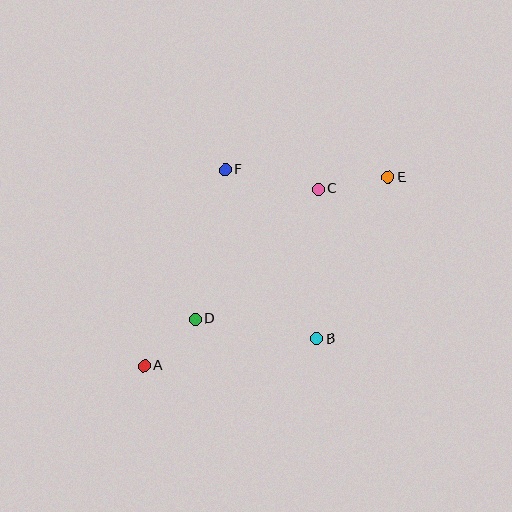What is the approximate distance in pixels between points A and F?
The distance between A and F is approximately 212 pixels.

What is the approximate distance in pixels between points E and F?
The distance between E and F is approximately 163 pixels.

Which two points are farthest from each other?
Points A and E are farthest from each other.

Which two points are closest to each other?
Points A and D are closest to each other.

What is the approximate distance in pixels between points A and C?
The distance between A and C is approximately 248 pixels.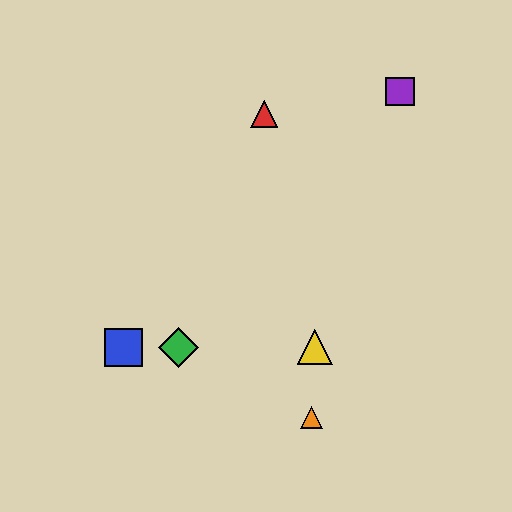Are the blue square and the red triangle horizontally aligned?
No, the blue square is at y≈347 and the red triangle is at y≈114.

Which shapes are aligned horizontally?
The blue square, the green diamond, the yellow triangle are aligned horizontally.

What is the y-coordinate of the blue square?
The blue square is at y≈347.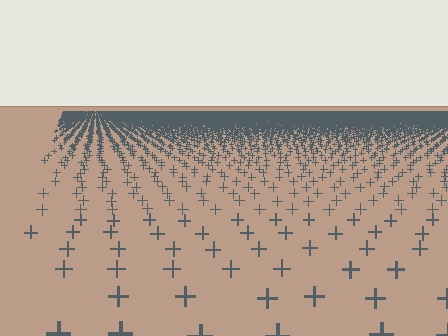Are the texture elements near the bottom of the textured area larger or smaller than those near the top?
Larger. Near the bottom, elements are closer to the viewer and appear at a bigger on-screen size.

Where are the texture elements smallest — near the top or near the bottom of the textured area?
Near the top.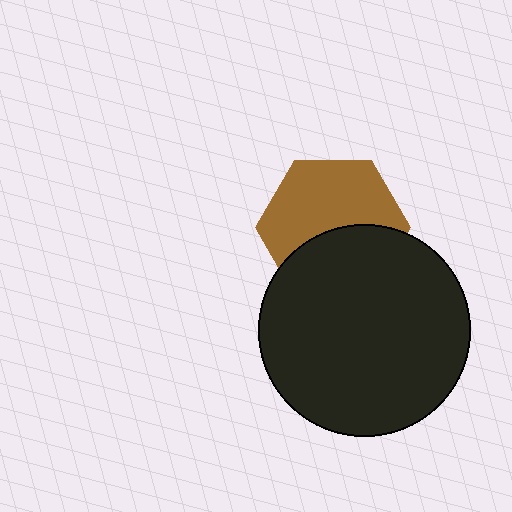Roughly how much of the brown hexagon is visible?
About half of it is visible (roughly 58%).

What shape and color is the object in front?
The object in front is a black circle.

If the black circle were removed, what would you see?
You would see the complete brown hexagon.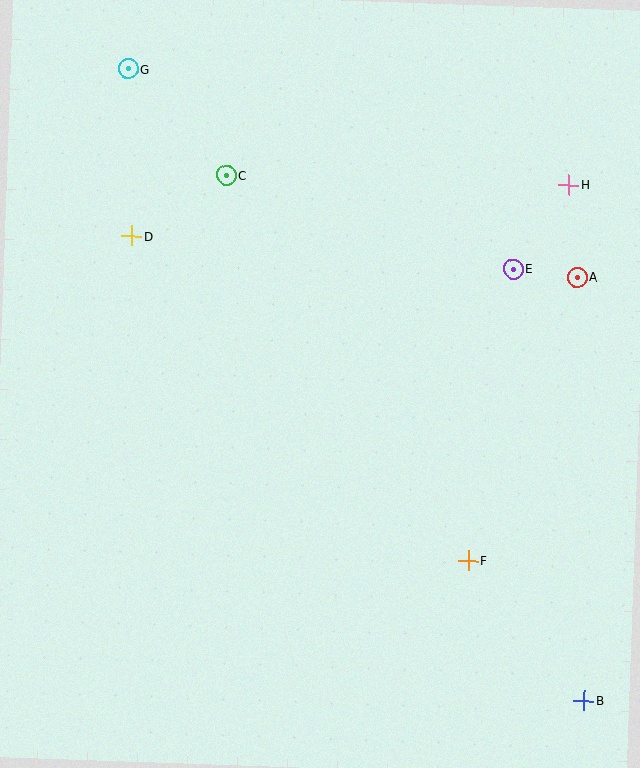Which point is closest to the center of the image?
Point E at (513, 269) is closest to the center.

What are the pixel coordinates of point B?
Point B is at (584, 701).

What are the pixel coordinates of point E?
Point E is at (513, 269).